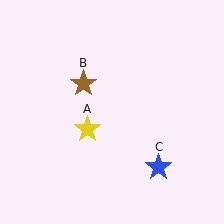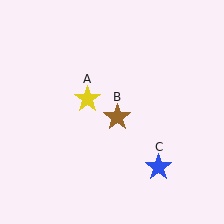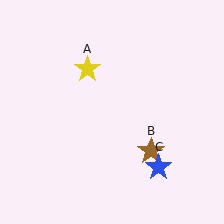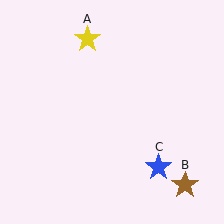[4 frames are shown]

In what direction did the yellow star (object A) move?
The yellow star (object A) moved up.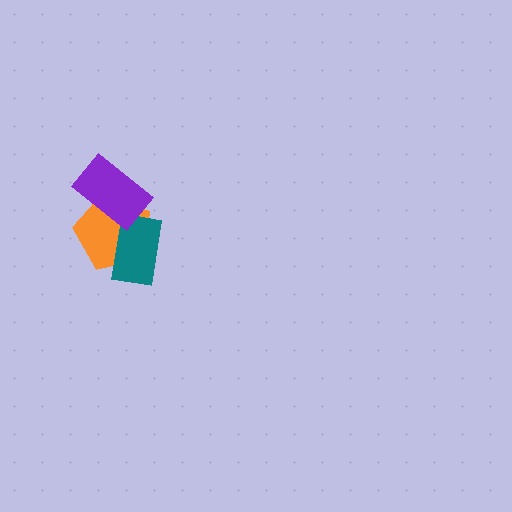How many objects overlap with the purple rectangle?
1 object overlaps with the purple rectangle.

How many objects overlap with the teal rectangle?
1 object overlaps with the teal rectangle.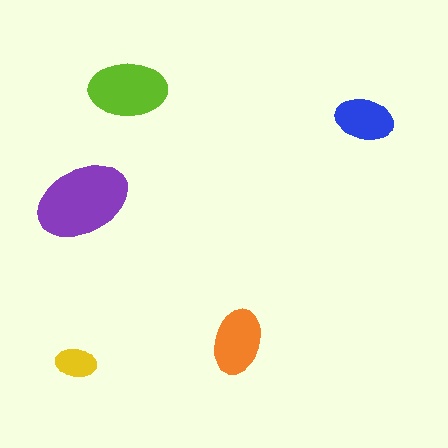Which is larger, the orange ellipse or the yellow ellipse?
The orange one.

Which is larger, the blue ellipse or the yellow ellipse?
The blue one.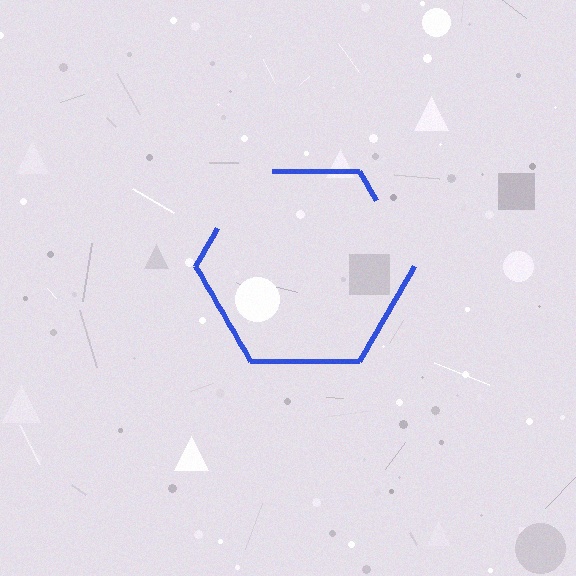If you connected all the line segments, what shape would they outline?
They would outline a hexagon.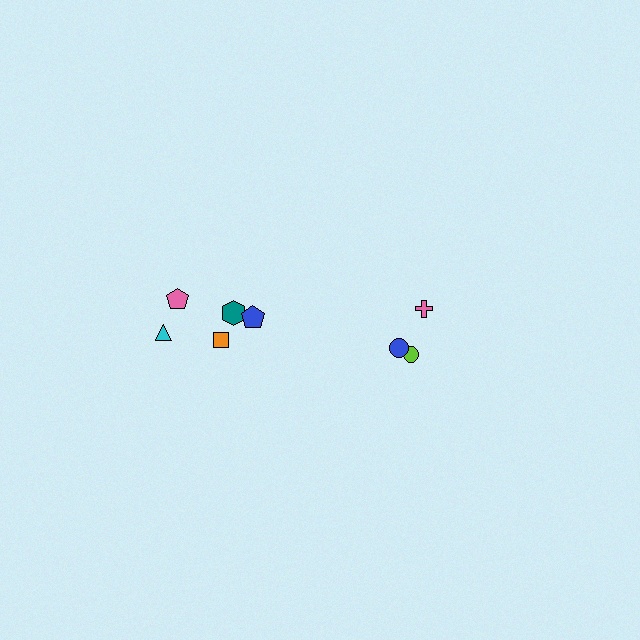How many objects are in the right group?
There are 3 objects.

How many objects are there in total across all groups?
There are 8 objects.